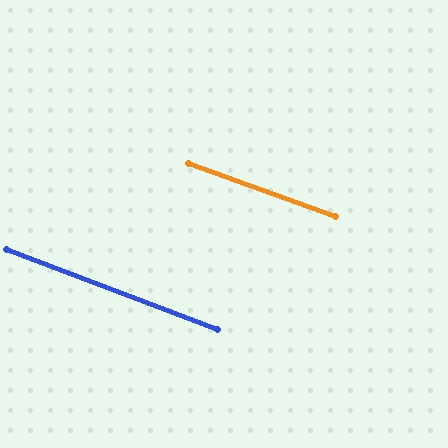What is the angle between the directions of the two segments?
Approximately 1 degree.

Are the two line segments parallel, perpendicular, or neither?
Parallel — their directions differ by only 1.3°.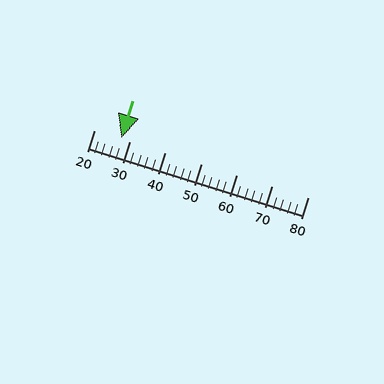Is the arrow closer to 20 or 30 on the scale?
The arrow is closer to 30.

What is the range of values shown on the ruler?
The ruler shows values from 20 to 80.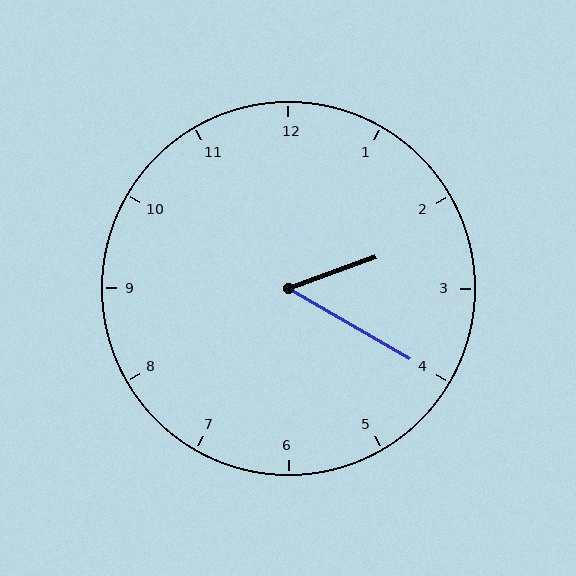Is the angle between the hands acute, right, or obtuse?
It is acute.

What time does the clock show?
2:20.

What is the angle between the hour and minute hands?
Approximately 50 degrees.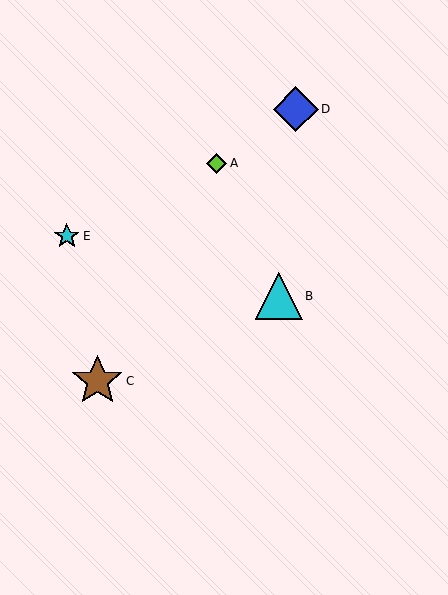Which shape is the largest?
The brown star (labeled C) is the largest.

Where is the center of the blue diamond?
The center of the blue diamond is at (296, 109).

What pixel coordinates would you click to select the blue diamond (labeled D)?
Click at (296, 109) to select the blue diamond D.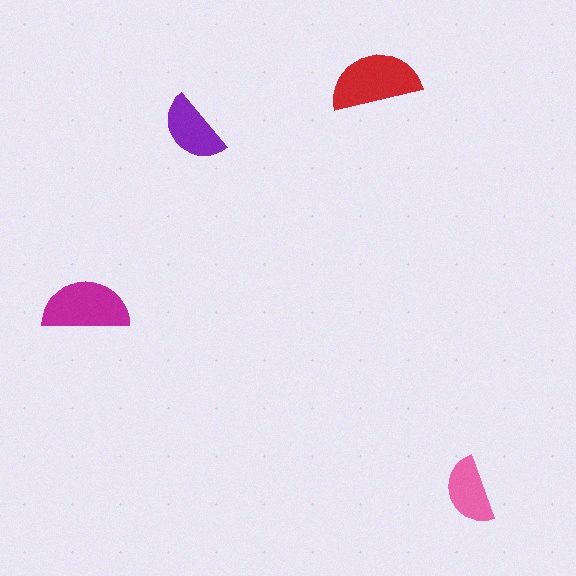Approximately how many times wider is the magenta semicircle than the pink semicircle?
About 1.5 times wider.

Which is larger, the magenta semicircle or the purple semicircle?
The magenta one.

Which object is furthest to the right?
The pink semicircle is rightmost.